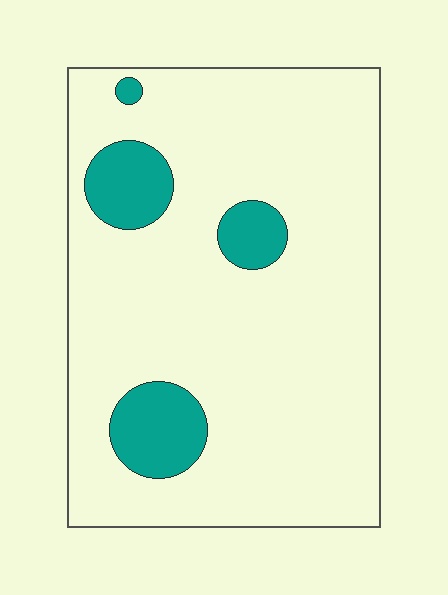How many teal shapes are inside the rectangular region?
4.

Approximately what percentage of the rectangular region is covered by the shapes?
Approximately 15%.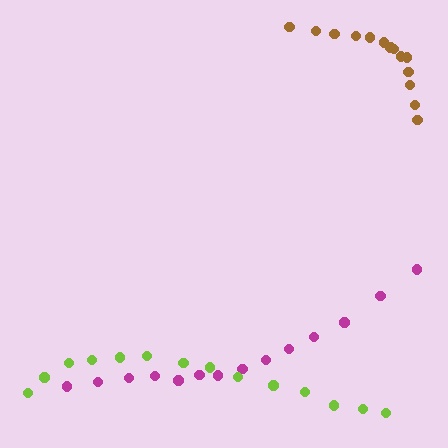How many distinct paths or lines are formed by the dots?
There are 3 distinct paths.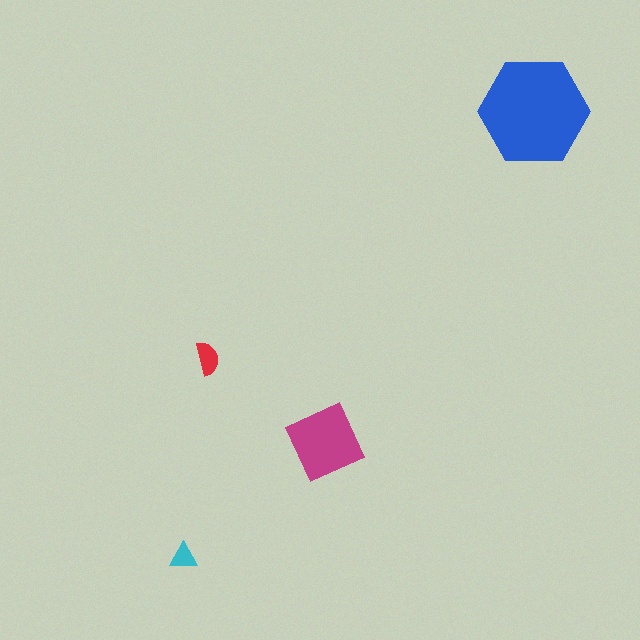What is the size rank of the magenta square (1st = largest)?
2nd.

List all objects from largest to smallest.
The blue hexagon, the magenta square, the red semicircle, the cyan triangle.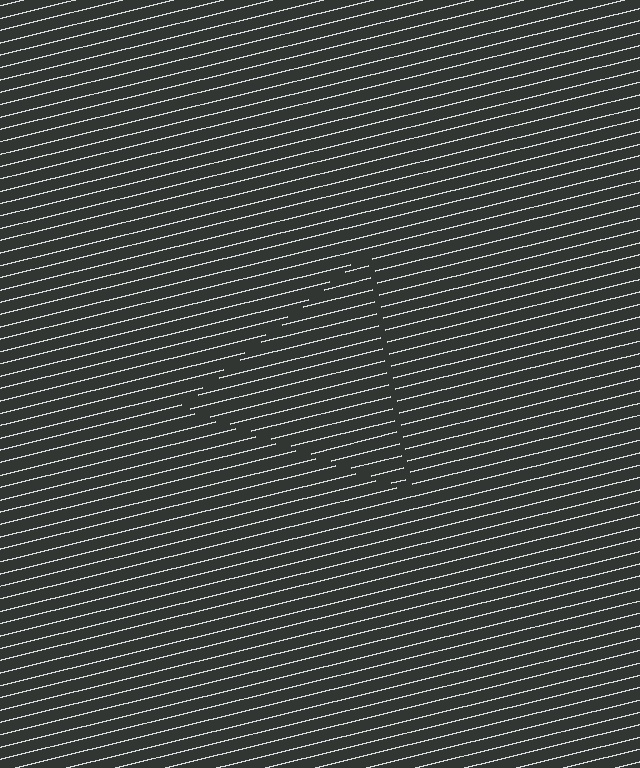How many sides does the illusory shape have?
3 sides — the line-ends trace a triangle.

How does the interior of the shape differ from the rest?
The interior of the shape contains the same grating, shifted by half a period — the contour is defined by the phase discontinuity where line-ends from the inner and outer gratings abut.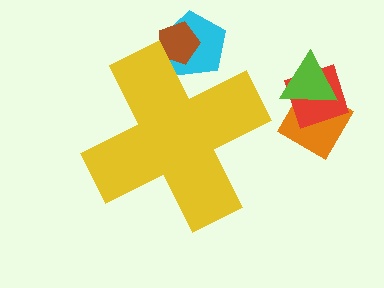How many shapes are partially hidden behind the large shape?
2 shapes are partially hidden.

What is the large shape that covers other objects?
A yellow cross.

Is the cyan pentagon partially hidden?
Yes, the cyan pentagon is partially hidden behind the yellow cross.